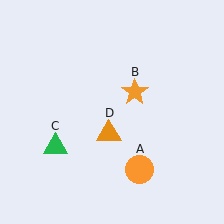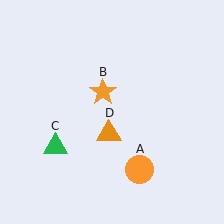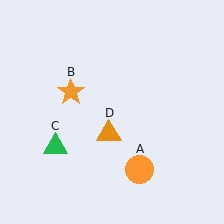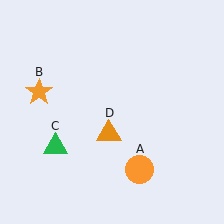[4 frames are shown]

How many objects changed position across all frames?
1 object changed position: orange star (object B).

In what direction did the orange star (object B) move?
The orange star (object B) moved left.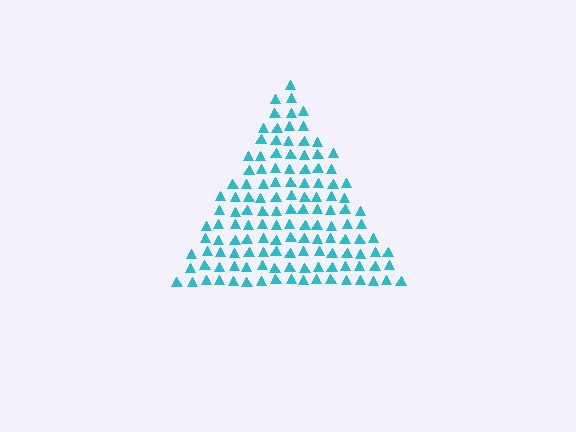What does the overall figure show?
The overall figure shows a triangle.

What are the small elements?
The small elements are triangles.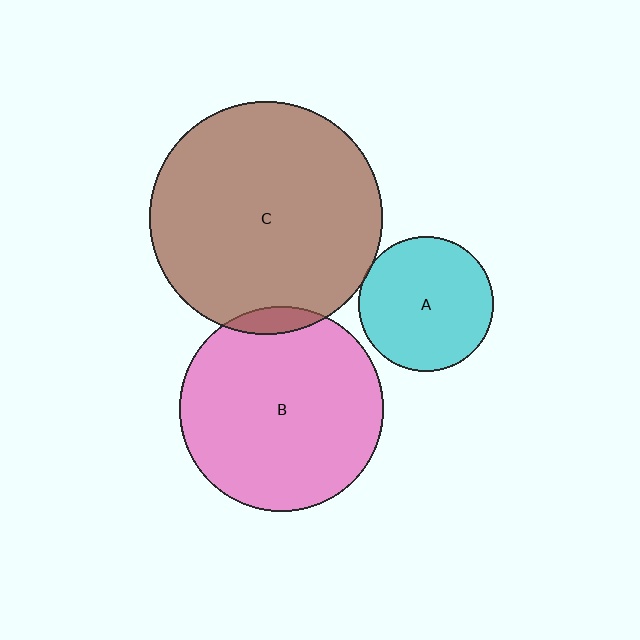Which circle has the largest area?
Circle C (brown).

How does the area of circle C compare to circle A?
Approximately 3.0 times.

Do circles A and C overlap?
Yes.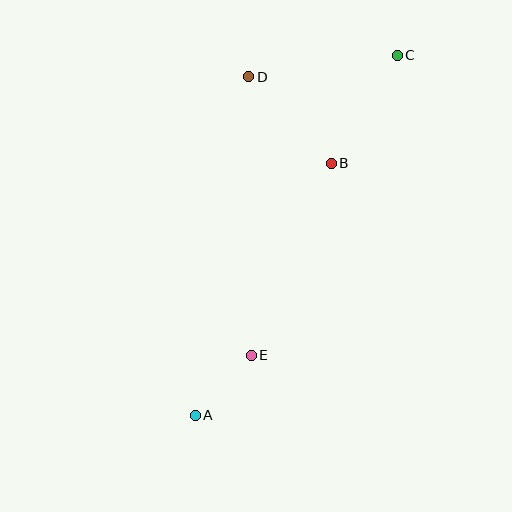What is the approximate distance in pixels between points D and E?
The distance between D and E is approximately 278 pixels.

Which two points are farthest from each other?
Points A and C are farthest from each other.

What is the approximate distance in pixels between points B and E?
The distance between B and E is approximately 208 pixels.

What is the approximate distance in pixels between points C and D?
The distance between C and D is approximately 150 pixels.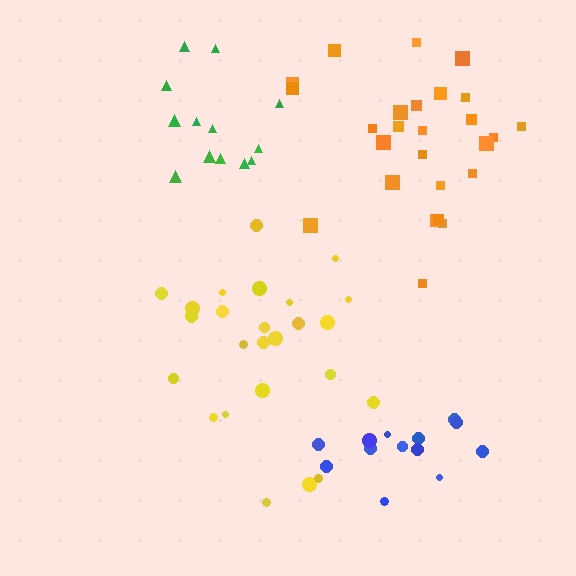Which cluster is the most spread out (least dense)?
Yellow.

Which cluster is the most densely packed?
Blue.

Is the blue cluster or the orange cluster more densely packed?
Blue.